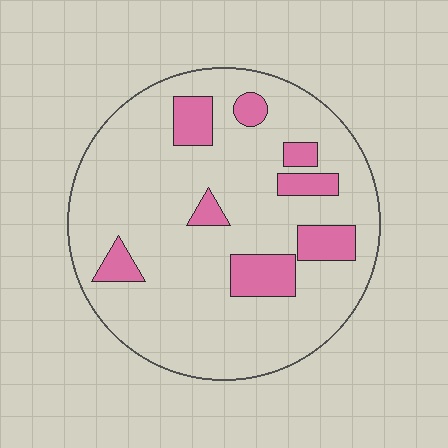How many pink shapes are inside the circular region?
8.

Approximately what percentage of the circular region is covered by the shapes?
Approximately 15%.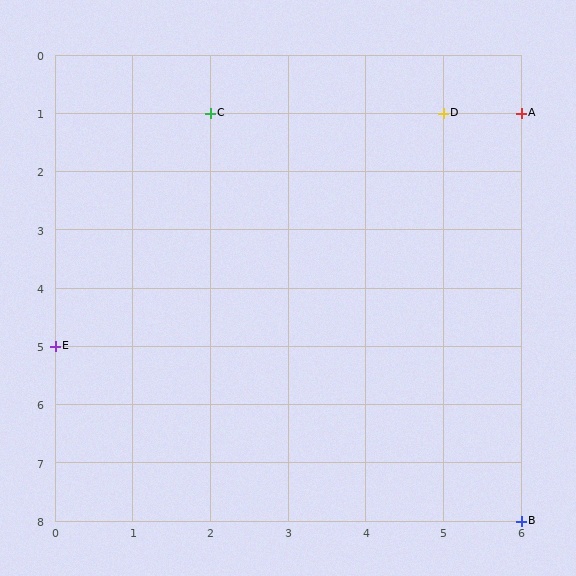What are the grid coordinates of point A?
Point A is at grid coordinates (6, 1).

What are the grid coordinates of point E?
Point E is at grid coordinates (0, 5).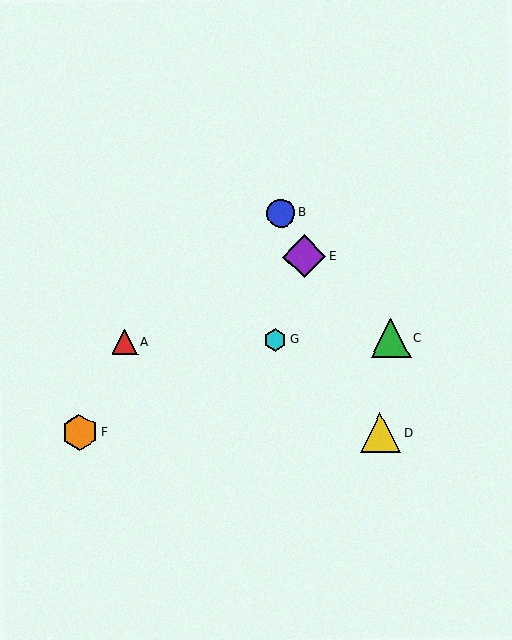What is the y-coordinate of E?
Object E is at y≈257.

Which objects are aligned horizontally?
Objects A, C, G are aligned horizontally.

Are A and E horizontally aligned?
No, A is at y≈342 and E is at y≈257.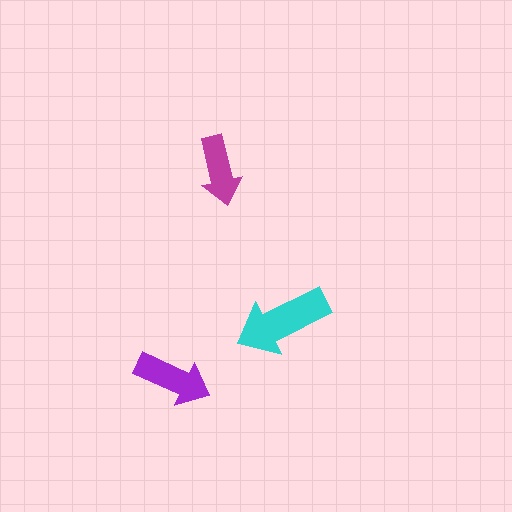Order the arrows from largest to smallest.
the cyan one, the purple one, the magenta one.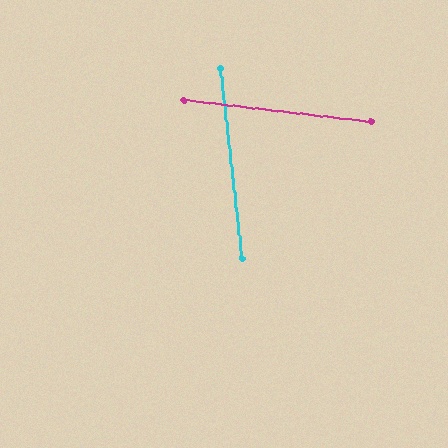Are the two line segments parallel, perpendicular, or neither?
Neither parallel nor perpendicular — they differ by about 77°.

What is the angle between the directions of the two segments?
Approximately 77 degrees.